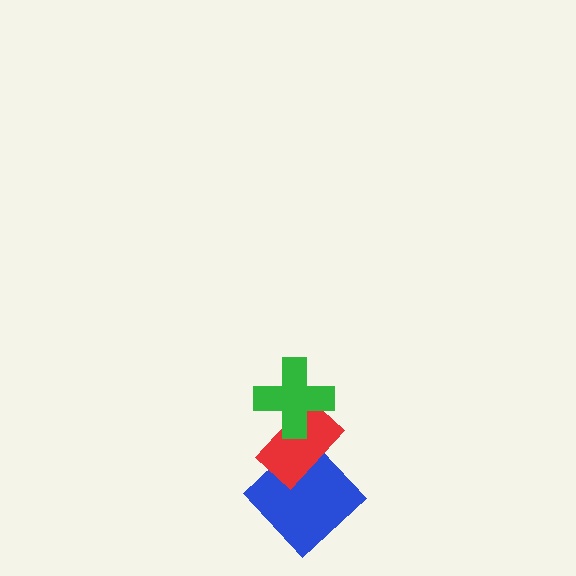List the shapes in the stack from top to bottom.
From top to bottom: the green cross, the red rectangle, the blue diamond.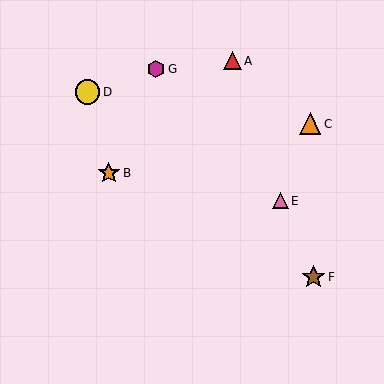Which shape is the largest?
The yellow circle (labeled D) is the largest.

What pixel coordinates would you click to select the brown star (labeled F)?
Click at (313, 277) to select the brown star F.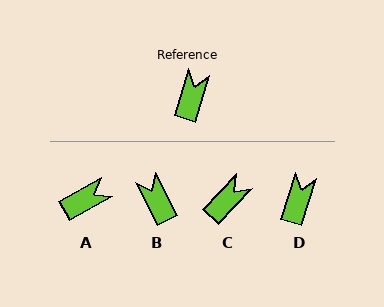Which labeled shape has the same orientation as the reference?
D.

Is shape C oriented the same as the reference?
No, it is off by about 26 degrees.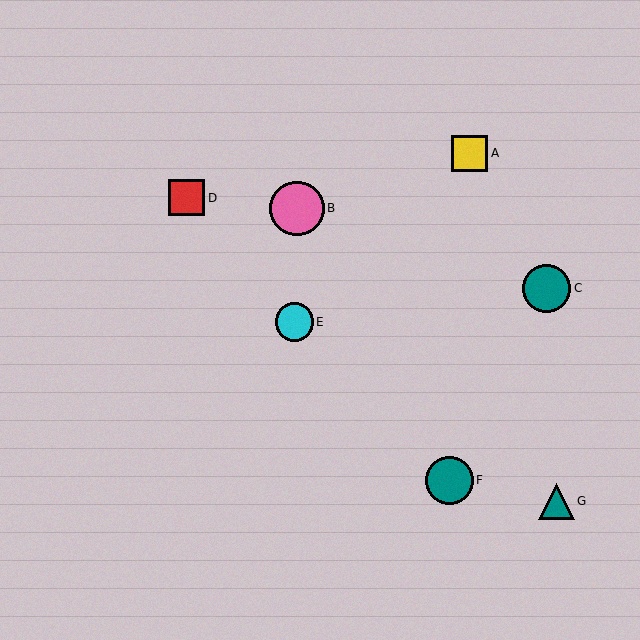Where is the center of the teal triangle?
The center of the teal triangle is at (556, 501).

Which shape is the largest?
The pink circle (labeled B) is the largest.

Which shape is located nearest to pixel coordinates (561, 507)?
The teal triangle (labeled G) at (556, 501) is nearest to that location.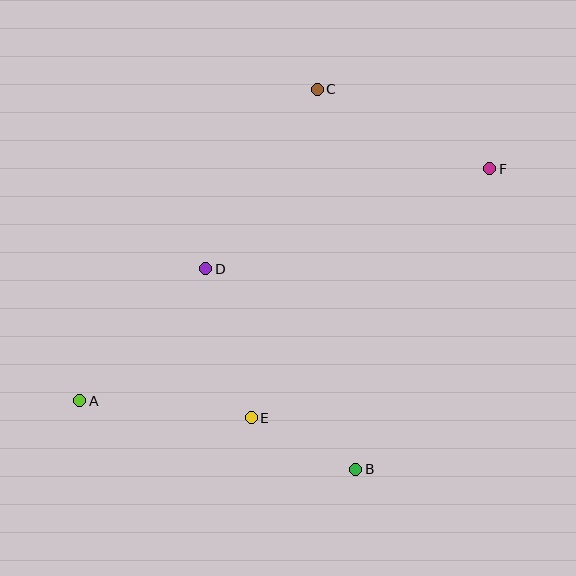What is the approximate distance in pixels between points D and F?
The distance between D and F is approximately 301 pixels.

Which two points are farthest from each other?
Points A and F are farthest from each other.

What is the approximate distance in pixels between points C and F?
The distance between C and F is approximately 190 pixels.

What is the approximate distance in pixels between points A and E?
The distance between A and E is approximately 172 pixels.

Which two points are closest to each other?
Points B and E are closest to each other.